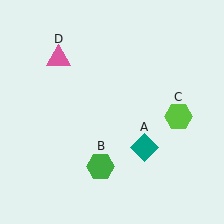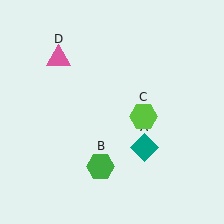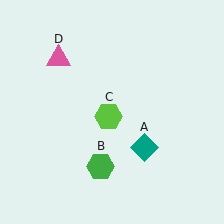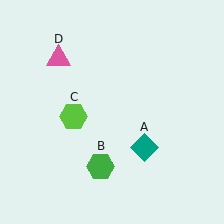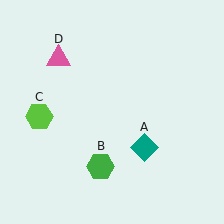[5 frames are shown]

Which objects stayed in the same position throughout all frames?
Teal diamond (object A) and green hexagon (object B) and pink triangle (object D) remained stationary.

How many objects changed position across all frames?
1 object changed position: lime hexagon (object C).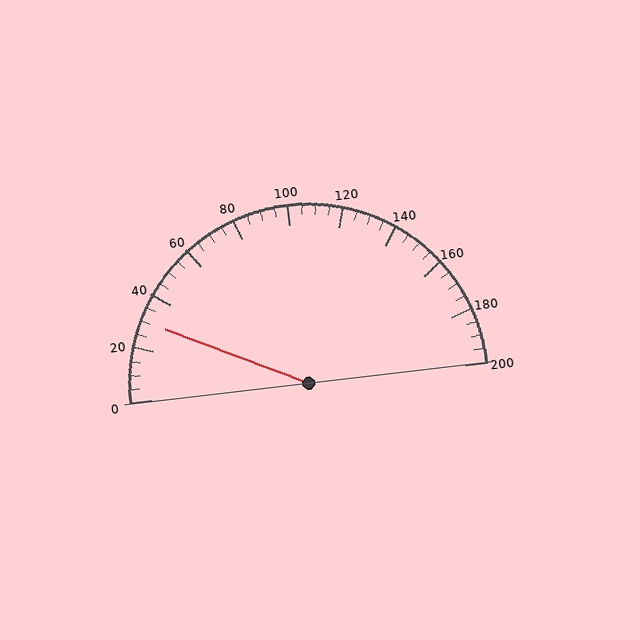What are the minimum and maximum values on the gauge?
The gauge ranges from 0 to 200.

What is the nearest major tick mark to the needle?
The nearest major tick mark is 40.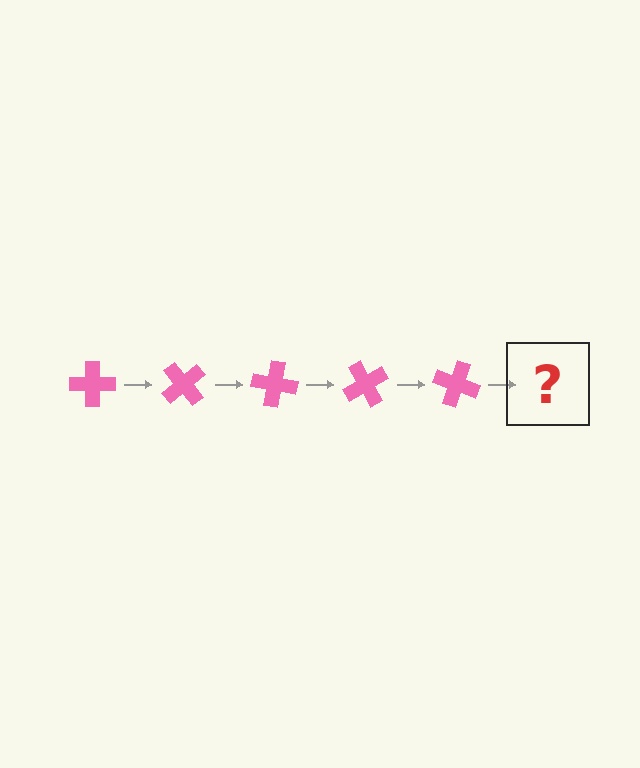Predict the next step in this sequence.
The next step is a pink cross rotated 250 degrees.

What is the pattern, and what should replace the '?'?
The pattern is that the cross rotates 50 degrees each step. The '?' should be a pink cross rotated 250 degrees.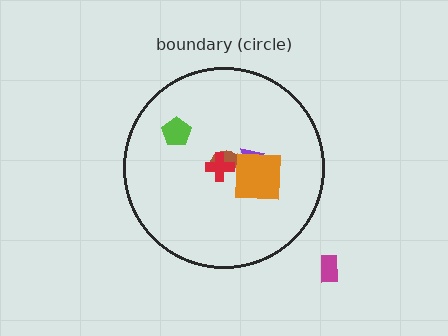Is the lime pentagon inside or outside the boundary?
Inside.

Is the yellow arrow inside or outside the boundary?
Inside.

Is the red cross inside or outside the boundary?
Inside.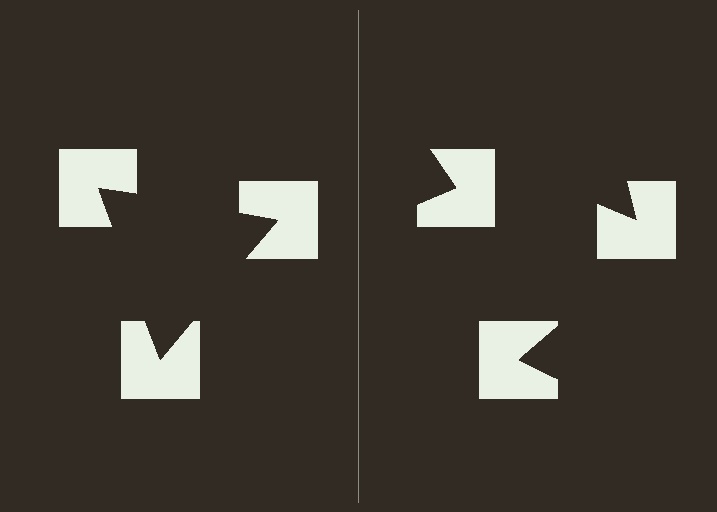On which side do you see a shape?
An illusory triangle appears on the left side. On the right side the wedge cuts are rotated, so no coherent shape forms.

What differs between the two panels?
The notched squares are positioned identically on both sides; only the wedge orientations differ. On the left they align to a triangle; on the right they are misaligned.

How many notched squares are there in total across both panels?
6 — 3 on each side.